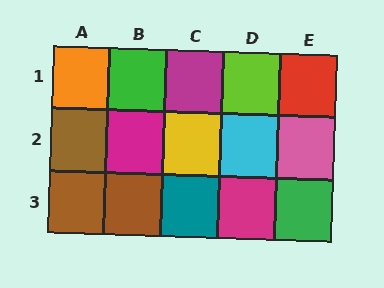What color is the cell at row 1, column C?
Magenta.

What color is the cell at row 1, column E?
Red.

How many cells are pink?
1 cell is pink.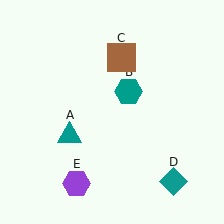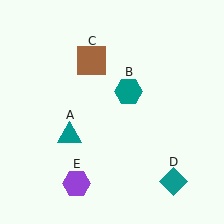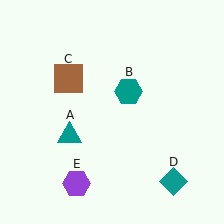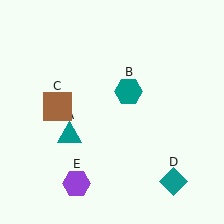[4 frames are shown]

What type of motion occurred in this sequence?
The brown square (object C) rotated counterclockwise around the center of the scene.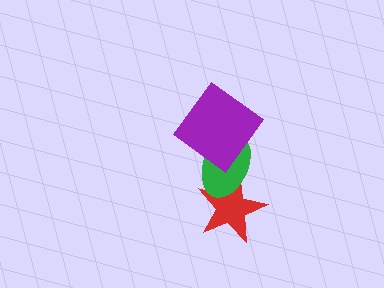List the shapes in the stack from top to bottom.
From top to bottom: the purple diamond, the green ellipse, the red star.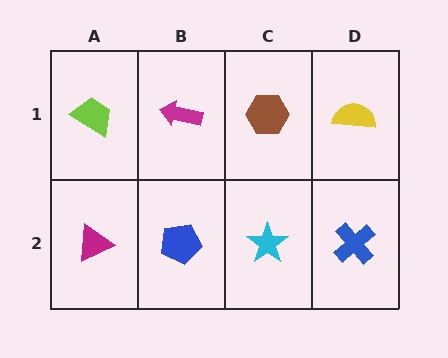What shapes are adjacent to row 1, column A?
A magenta triangle (row 2, column A), a magenta arrow (row 1, column B).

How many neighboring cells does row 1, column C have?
3.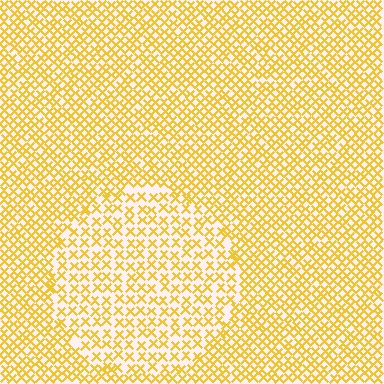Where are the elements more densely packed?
The elements are more densely packed outside the circle boundary.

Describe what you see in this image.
The image contains small yellow elements arranged at two different densities. A circle-shaped region is visible where the elements are less densely packed than the surrounding area.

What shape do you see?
I see a circle.